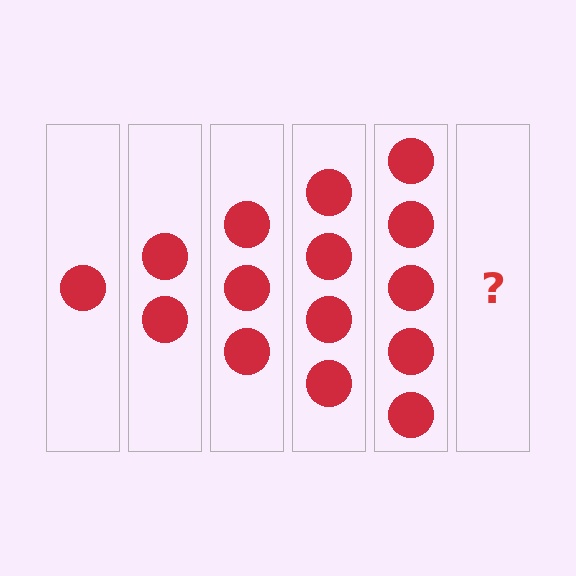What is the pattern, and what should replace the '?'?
The pattern is that each step adds one more circle. The '?' should be 6 circles.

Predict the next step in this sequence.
The next step is 6 circles.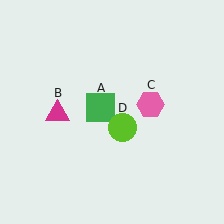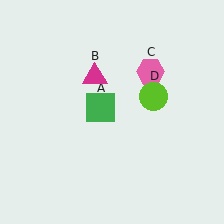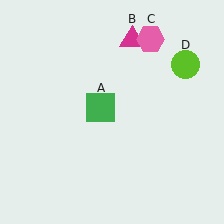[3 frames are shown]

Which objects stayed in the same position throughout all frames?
Green square (object A) remained stationary.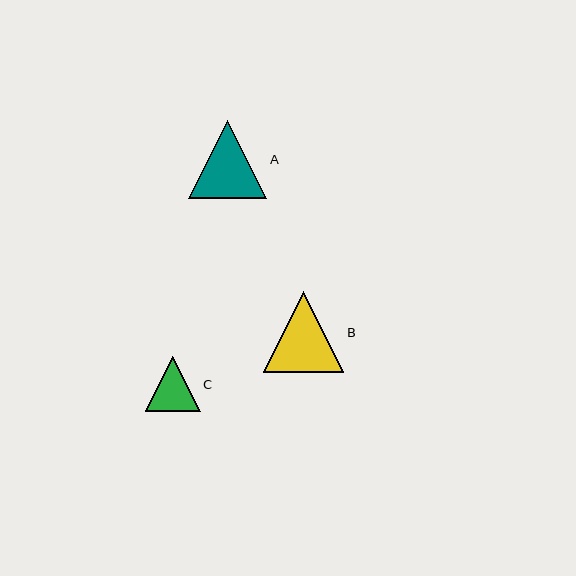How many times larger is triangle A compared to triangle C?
Triangle A is approximately 1.4 times the size of triangle C.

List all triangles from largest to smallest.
From largest to smallest: B, A, C.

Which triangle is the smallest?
Triangle C is the smallest with a size of approximately 55 pixels.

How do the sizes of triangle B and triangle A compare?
Triangle B and triangle A are approximately the same size.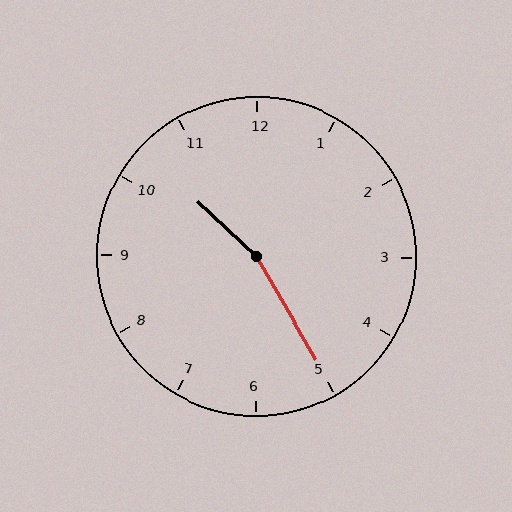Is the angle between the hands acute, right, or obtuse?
It is obtuse.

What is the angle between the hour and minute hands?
Approximately 162 degrees.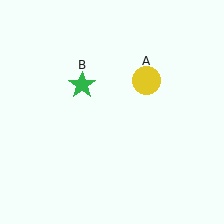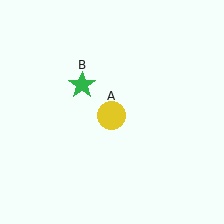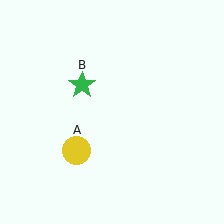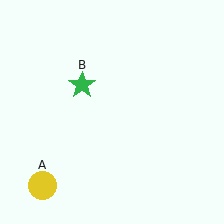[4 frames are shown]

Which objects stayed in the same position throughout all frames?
Green star (object B) remained stationary.